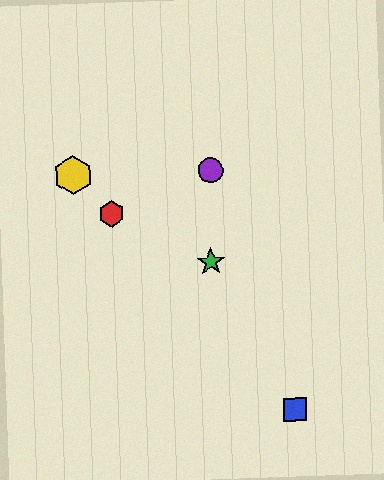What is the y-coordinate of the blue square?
The blue square is at y≈409.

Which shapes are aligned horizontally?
The yellow hexagon, the purple circle are aligned horizontally.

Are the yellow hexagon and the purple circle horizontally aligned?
Yes, both are at y≈175.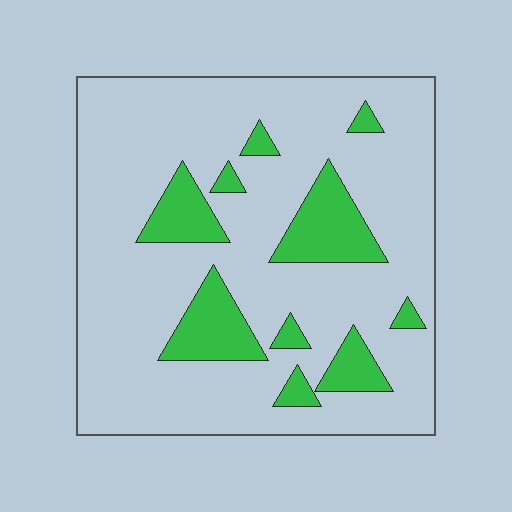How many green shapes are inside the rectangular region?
10.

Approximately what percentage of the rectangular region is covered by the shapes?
Approximately 20%.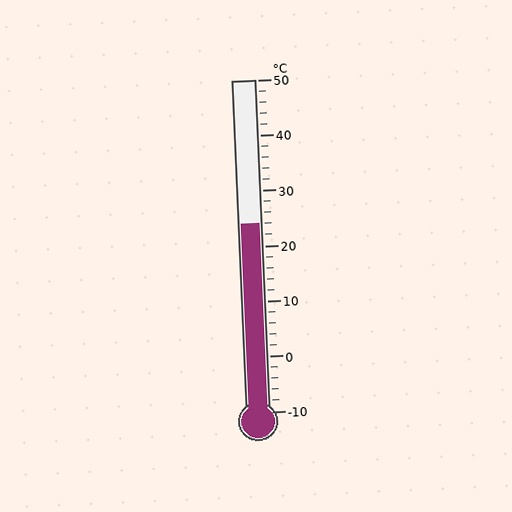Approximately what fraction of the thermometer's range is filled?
The thermometer is filled to approximately 55% of its range.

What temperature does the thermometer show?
The thermometer shows approximately 24°C.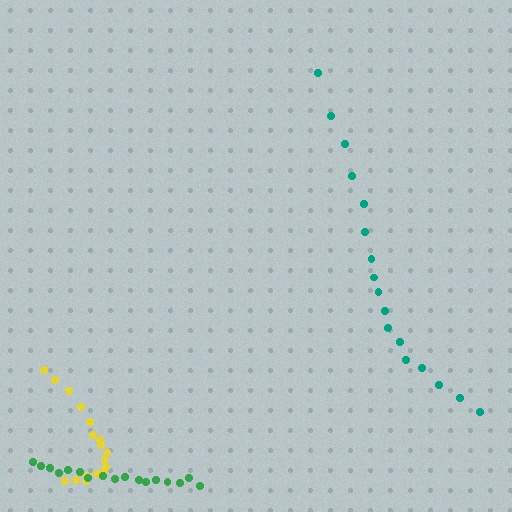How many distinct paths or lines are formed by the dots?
There are 3 distinct paths.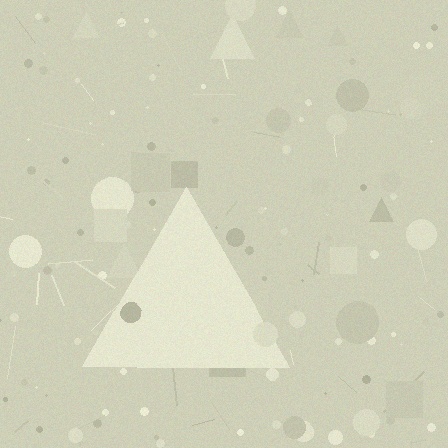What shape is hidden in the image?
A triangle is hidden in the image.